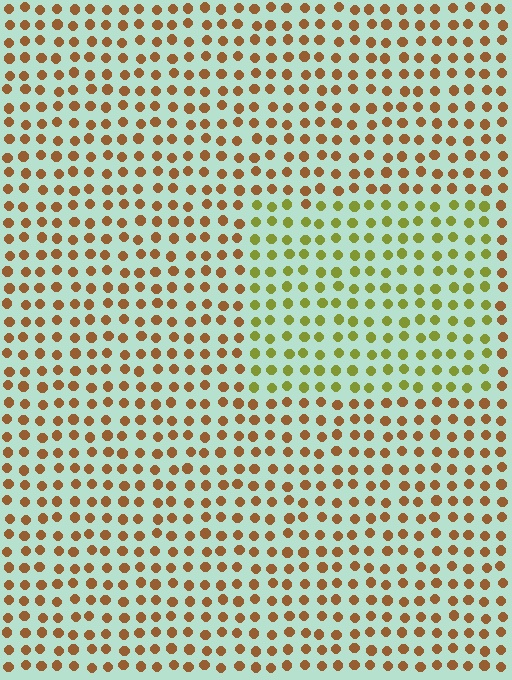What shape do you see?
I see a rectangle.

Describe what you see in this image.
The image is filled with small brown elements in a uniform arrangement. A rectangle-shaped region is visible where the elements are tinted to a slightly different hue, forming a subtle color boundary.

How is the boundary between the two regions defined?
The boundary is defined purely by a slight shift in hue (about 47 degrees). Spacing, size, and orientation are identical on both sides.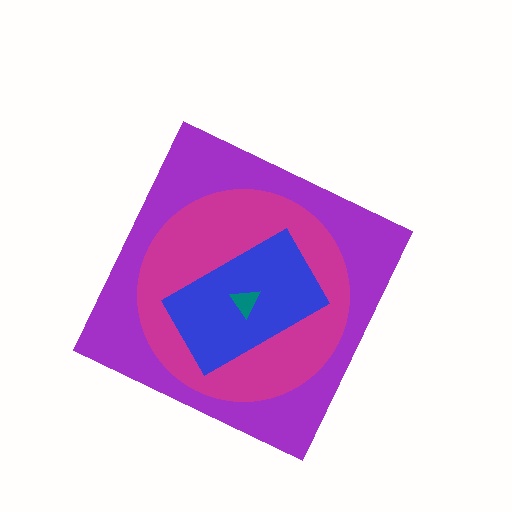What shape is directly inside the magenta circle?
The blue rectangle.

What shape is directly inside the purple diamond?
The magenta circle.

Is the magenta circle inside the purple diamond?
Yes.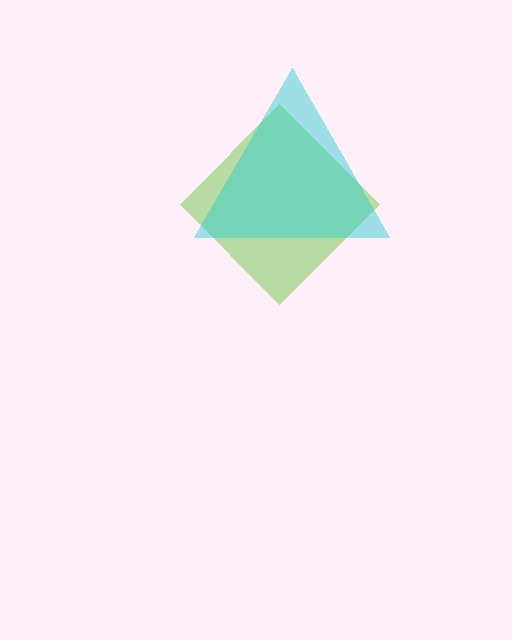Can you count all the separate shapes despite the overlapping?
Yes, there are 2 separate shapes.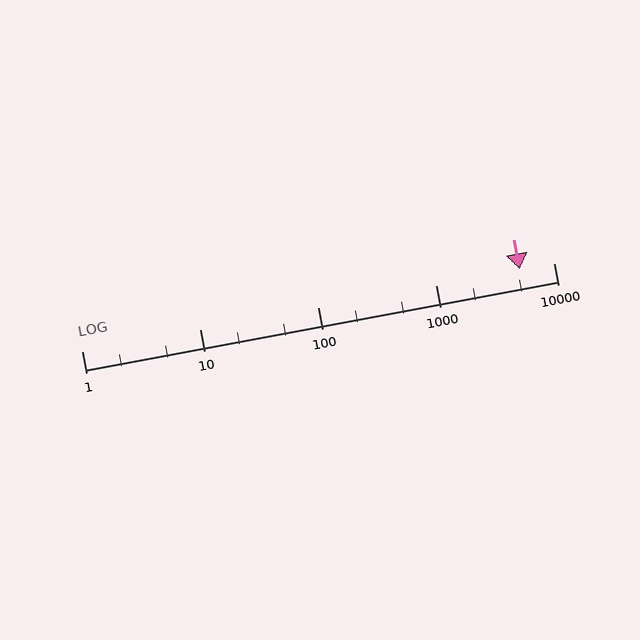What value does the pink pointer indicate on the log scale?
The pointer indicates approximately 5200.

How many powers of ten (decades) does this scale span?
The scale spans 4 decades, from 1 to 10000.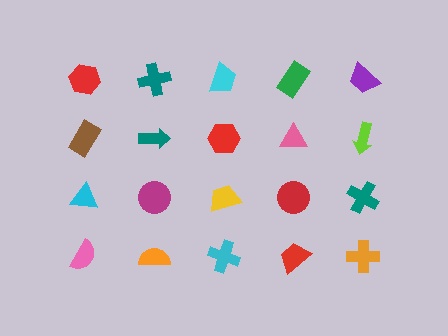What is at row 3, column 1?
A cyan triangle.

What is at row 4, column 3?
A cyan cross.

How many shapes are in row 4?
5 shapes.